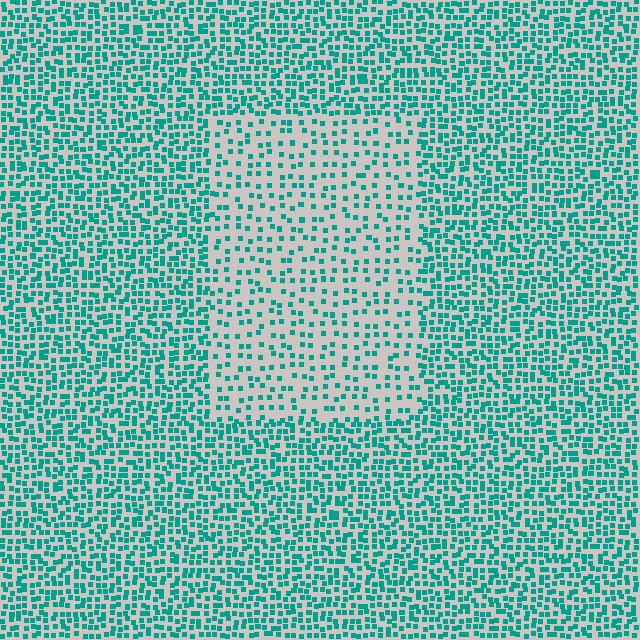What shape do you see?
I see a rectangle.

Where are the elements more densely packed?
The elements are more densely packed outside the rectangle boundary.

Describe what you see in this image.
The image contains small teal elements arranged at two different densities. A rectangle-shaped region is visible where the elements are less densely packed than the surrounding area.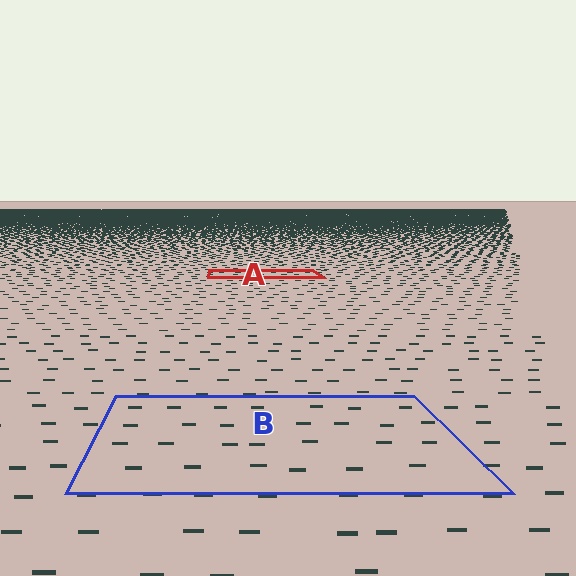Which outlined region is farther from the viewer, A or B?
Region A is farther from the viewer — the texture elements inside it appear smaller and more densely packed.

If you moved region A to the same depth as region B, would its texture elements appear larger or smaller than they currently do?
They would appear larger. At a closer depth, the same texture elements are projected at a bigger on-screen size.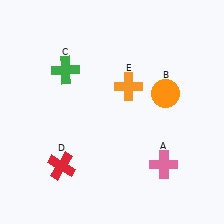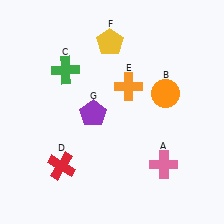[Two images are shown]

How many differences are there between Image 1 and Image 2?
There are 2 differences between the two images.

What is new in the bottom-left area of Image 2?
A purple pentagon (G) was added in the bottom-left area of Image 2.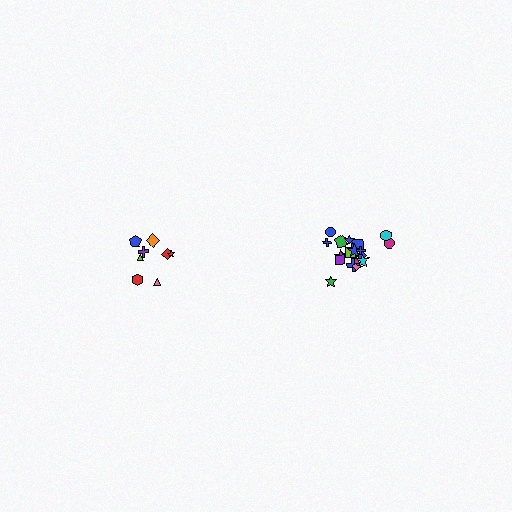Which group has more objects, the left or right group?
The right group.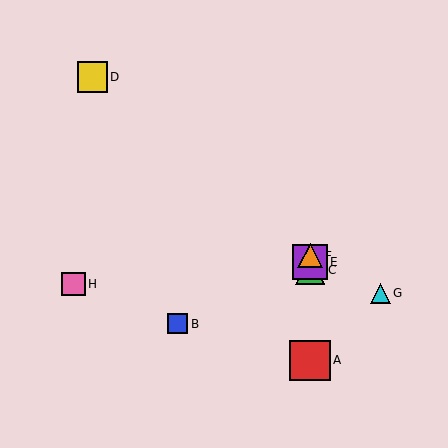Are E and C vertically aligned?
Yes, both are at x≈310.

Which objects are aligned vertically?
Objects A, C, E, F are aligned vertically.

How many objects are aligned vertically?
4 objects (A, C, E, F) are aligned vertically.